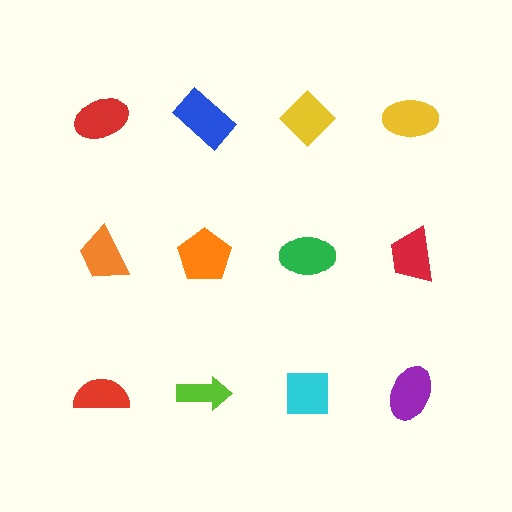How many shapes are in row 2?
4 shapes.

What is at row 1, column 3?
A yellow diamond.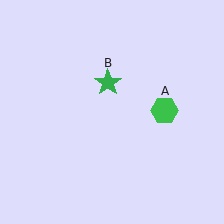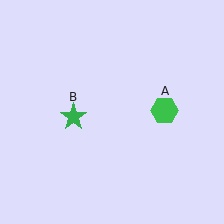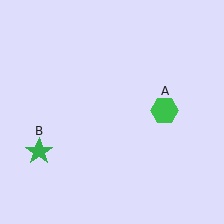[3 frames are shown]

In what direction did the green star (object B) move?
The green star (object B) moved down and to the left.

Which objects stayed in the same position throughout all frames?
Green hexagon (object A) remained stationary.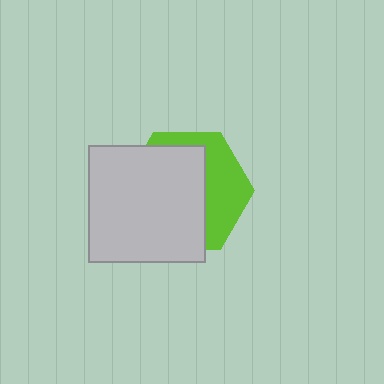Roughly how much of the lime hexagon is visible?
A small part of it is visible (roughly 38%).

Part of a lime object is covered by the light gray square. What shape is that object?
It is a hexagon.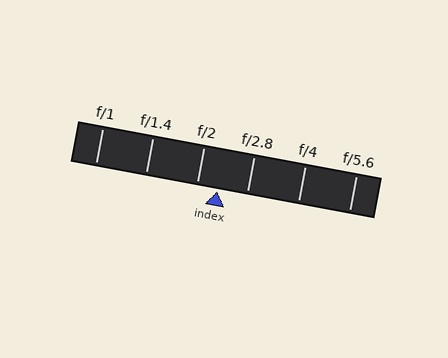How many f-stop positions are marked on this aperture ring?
There are 6 f-stop positions marked.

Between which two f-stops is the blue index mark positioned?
The index mark is between f/2 and f/2.8.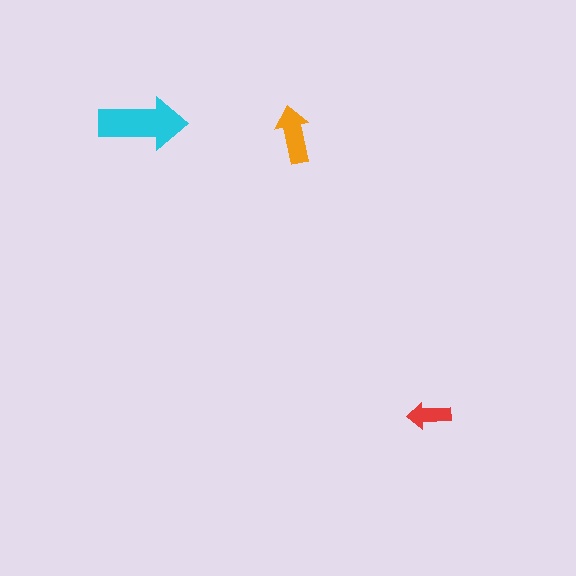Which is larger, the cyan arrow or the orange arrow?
The cyan one.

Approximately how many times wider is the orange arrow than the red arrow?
About 1.5 times wider.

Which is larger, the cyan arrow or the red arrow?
The cyan one.